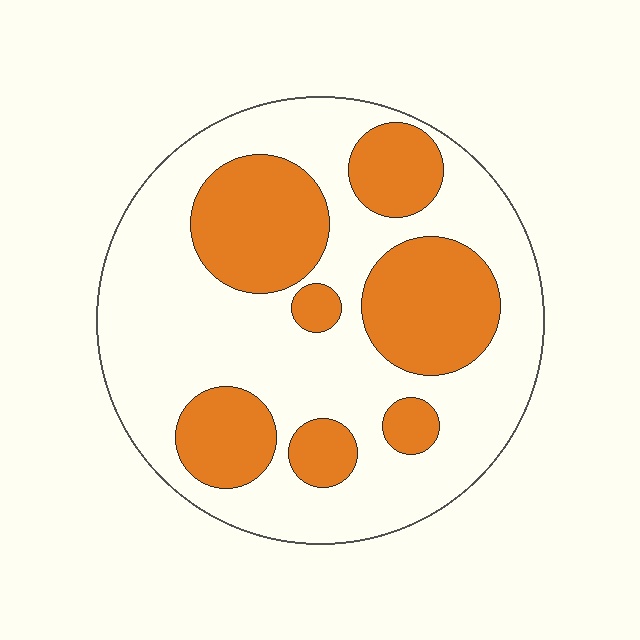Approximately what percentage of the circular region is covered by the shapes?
Approximately 35%.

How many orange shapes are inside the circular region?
7.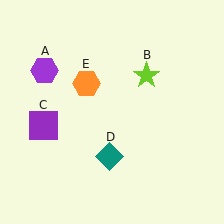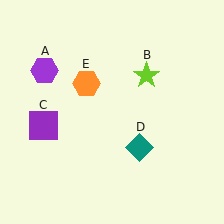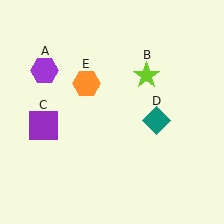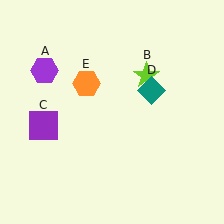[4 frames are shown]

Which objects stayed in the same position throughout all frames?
Purple hexagon (object A) and lime star (object B) and purple square (object C) and orange hexagon (object E) remained stationary.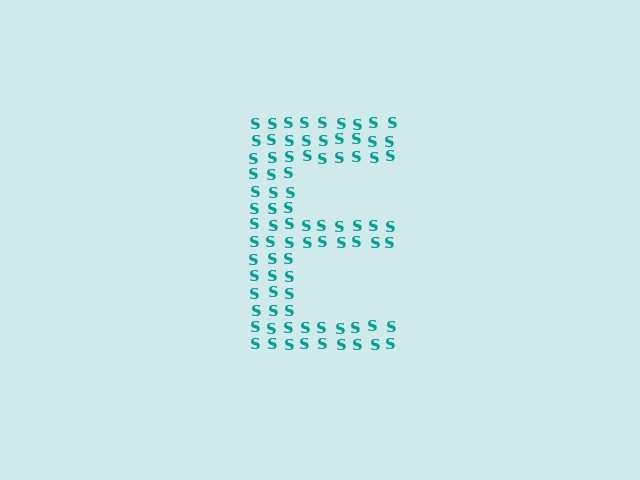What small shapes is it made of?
It is made of small letter S's.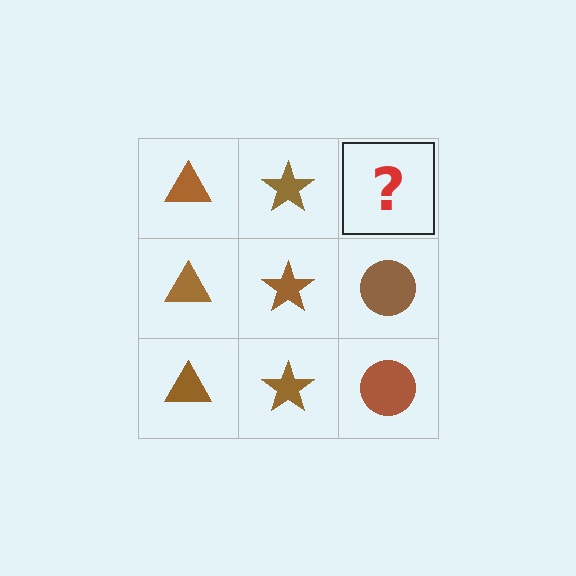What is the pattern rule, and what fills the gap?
The rule is that each column has a consistent shape. The gap should be filled with a brown circle.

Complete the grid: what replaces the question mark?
The question mark should be replaced with a brown circle.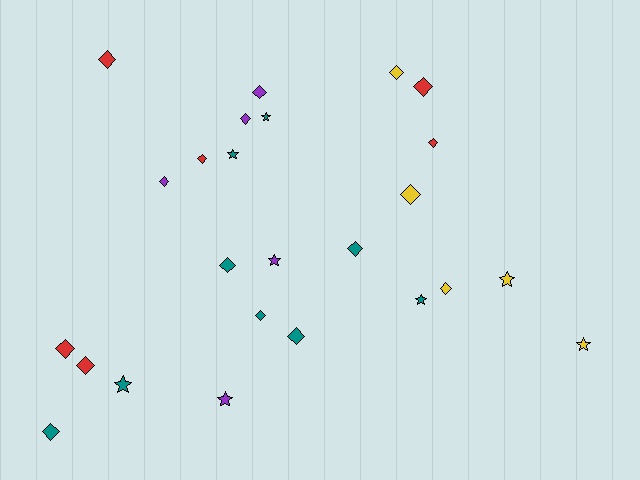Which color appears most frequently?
Teal, with 9 objects.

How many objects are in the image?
There are 25 objects.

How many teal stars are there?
There are 4 teal stars.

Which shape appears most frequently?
Diamond, with 17 objects.